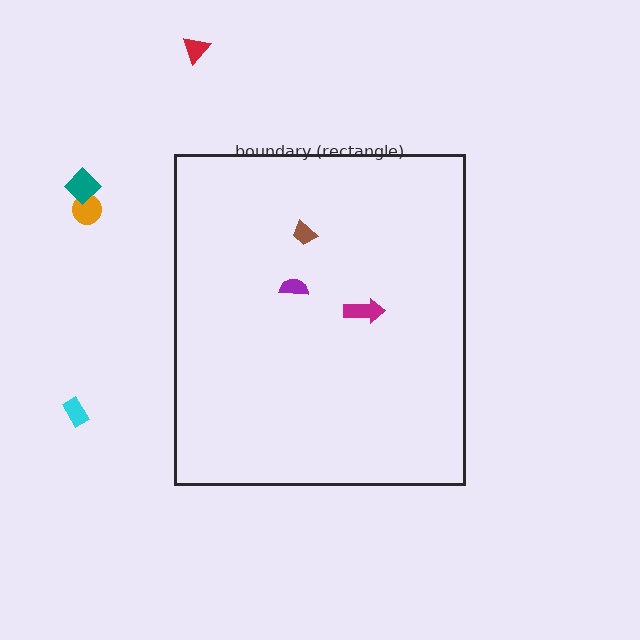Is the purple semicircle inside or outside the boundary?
Inside.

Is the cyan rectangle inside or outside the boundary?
Outside.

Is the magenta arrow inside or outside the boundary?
Inside.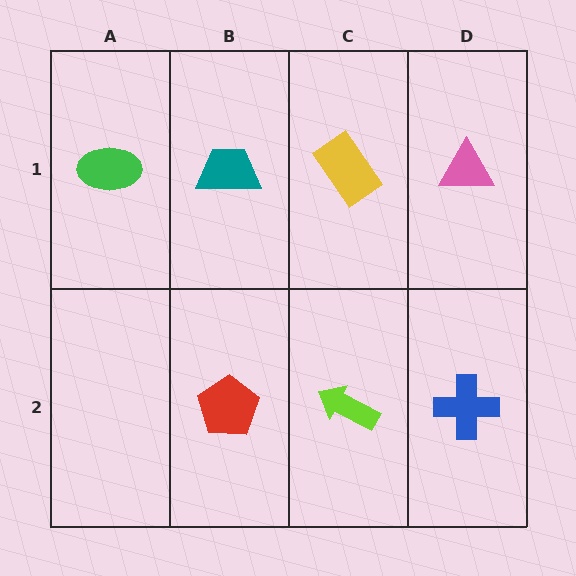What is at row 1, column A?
A green ellipse.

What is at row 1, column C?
A yellow rectangle.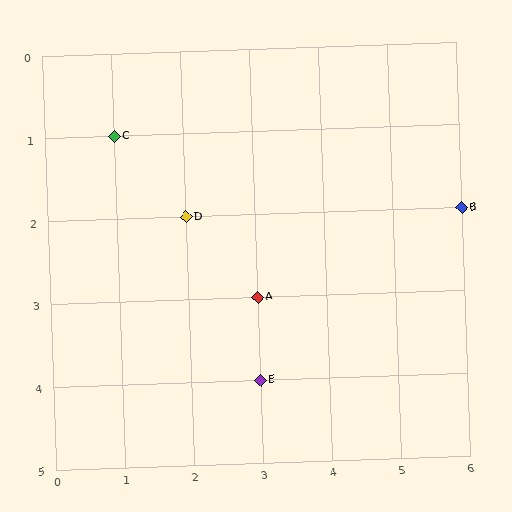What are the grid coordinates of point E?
Point E is at grid coordinates (3, 4).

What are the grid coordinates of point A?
Point A is at grid coordinates (3, 3).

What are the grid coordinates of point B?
Point B is at grid coordinates (6, 2).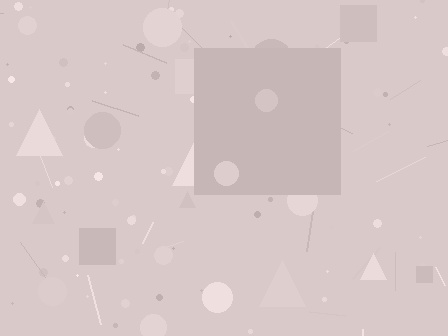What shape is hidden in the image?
A square is hidden in the image.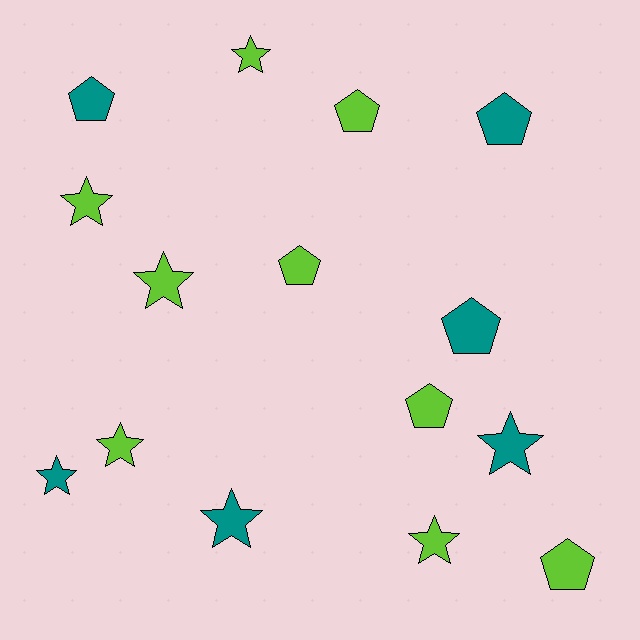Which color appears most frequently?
Lime, with 9 objects.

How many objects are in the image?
There are 15 objects.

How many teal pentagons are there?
There are 3 teal pentagons.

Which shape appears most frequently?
Star, with 8 objects.